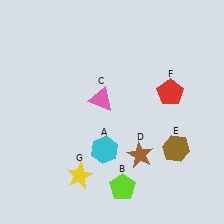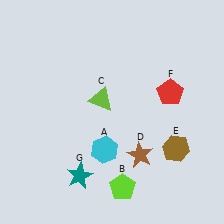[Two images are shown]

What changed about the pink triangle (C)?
In Image 1, C is pink. In Image 2, it changed to lime.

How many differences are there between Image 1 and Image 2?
There are 2 differences between the two images.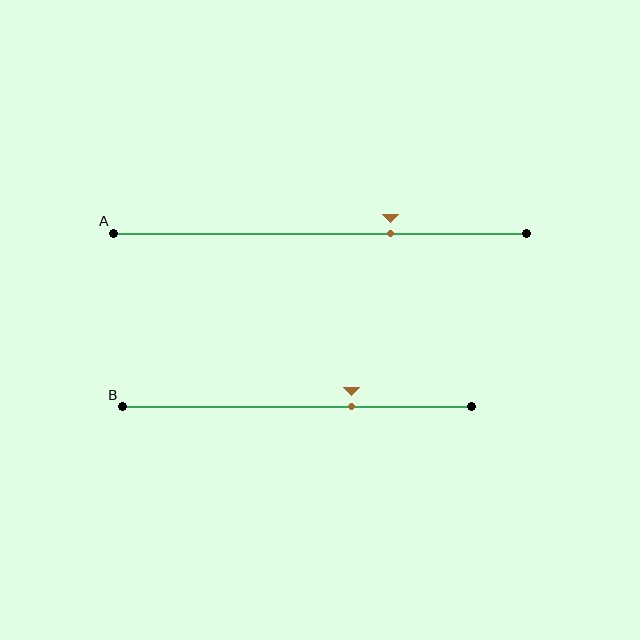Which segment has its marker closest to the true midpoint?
Segment B has its marker closest to the true midpoint.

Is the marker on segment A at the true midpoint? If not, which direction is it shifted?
No, the marker on segment A is shifted to the right by about 17% of the segment length.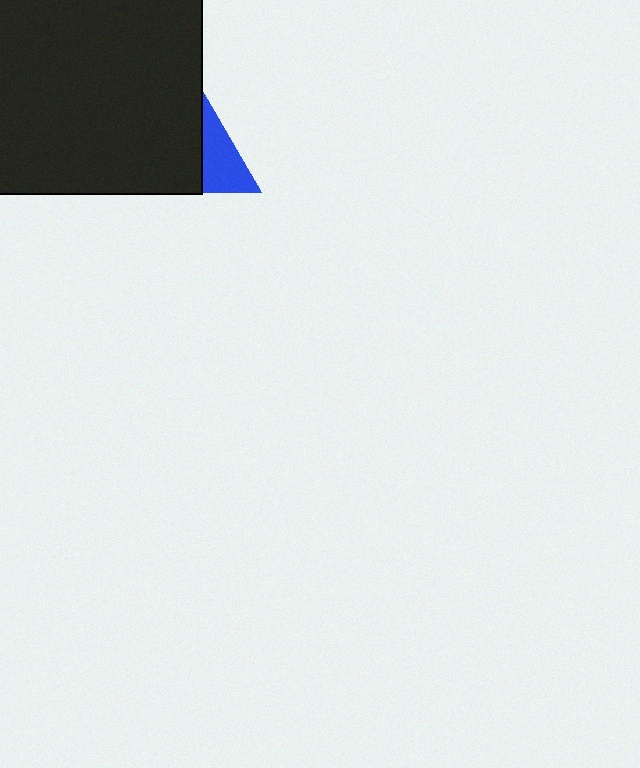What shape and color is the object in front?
The object in front is a black square.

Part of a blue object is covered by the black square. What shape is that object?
It is a triangle.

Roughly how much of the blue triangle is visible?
A small part of it is visible (roughly 37%).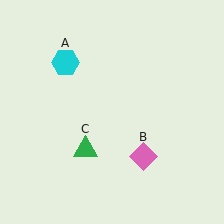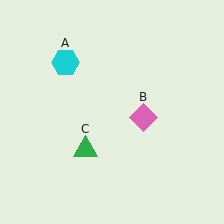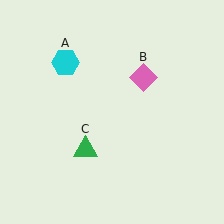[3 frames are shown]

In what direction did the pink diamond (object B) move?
The pink diamond (object B) moved up.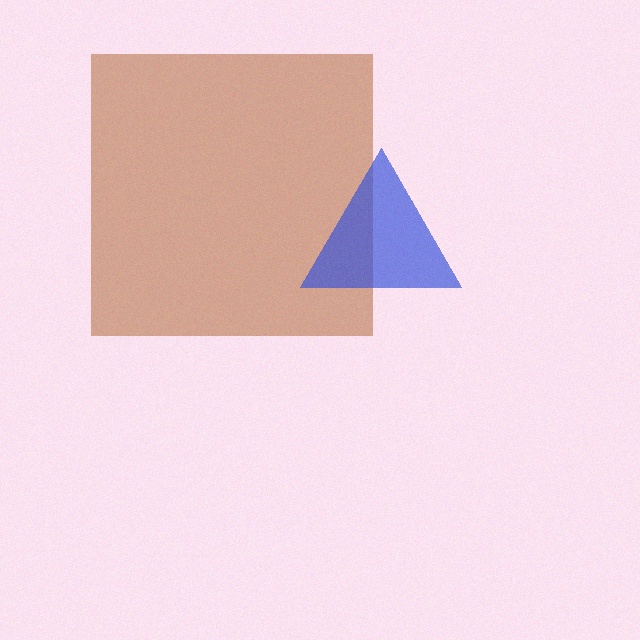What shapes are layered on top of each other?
The layered shapes are: a brown square, a blue triangle.